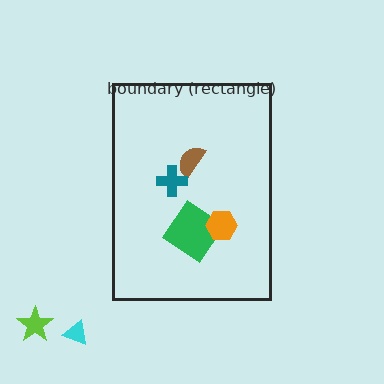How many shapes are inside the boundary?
4 inside, 2 outside.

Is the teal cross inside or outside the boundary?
Inside.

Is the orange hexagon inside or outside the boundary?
Inside.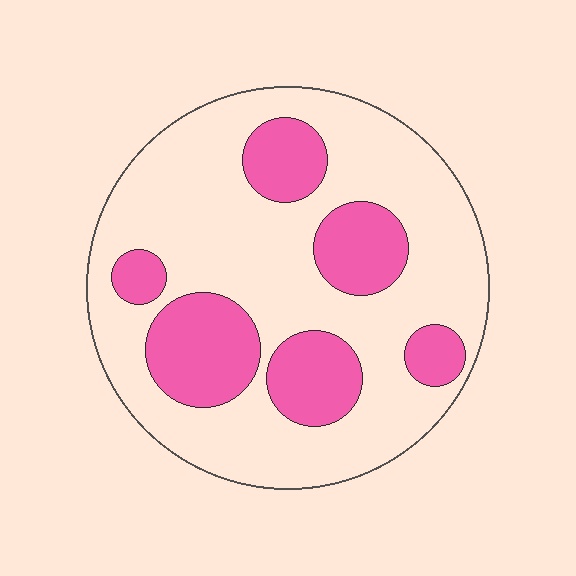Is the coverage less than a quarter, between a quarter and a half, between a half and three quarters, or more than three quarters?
Between a quarter and a half.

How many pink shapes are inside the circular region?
6.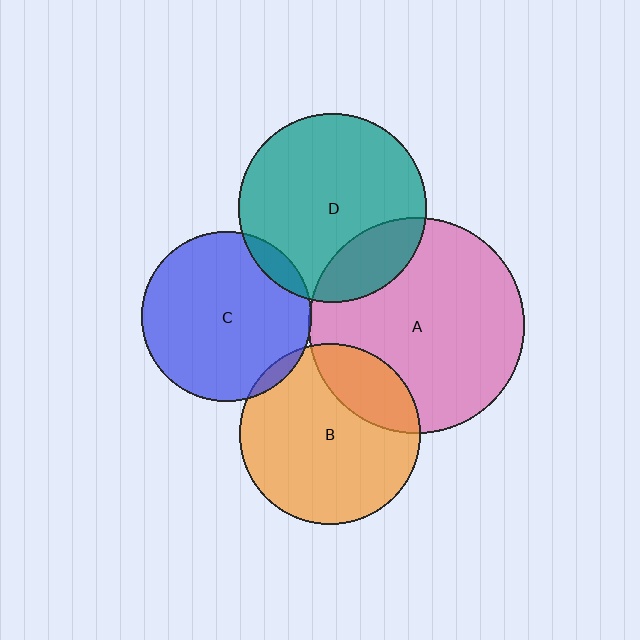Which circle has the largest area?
Circle A (pink).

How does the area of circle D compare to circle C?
Approximately 1.2 times.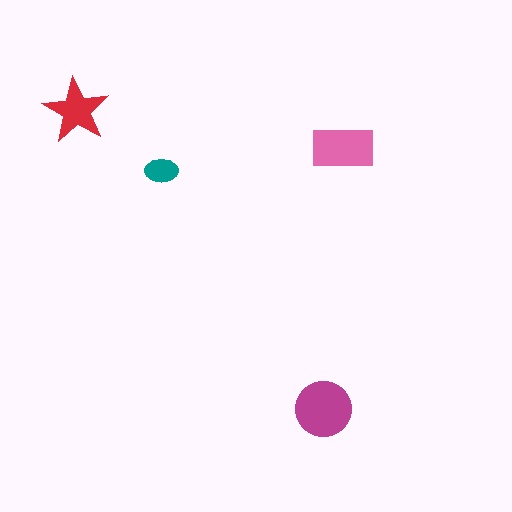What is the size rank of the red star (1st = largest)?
3rd.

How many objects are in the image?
There are 4 objects in the image.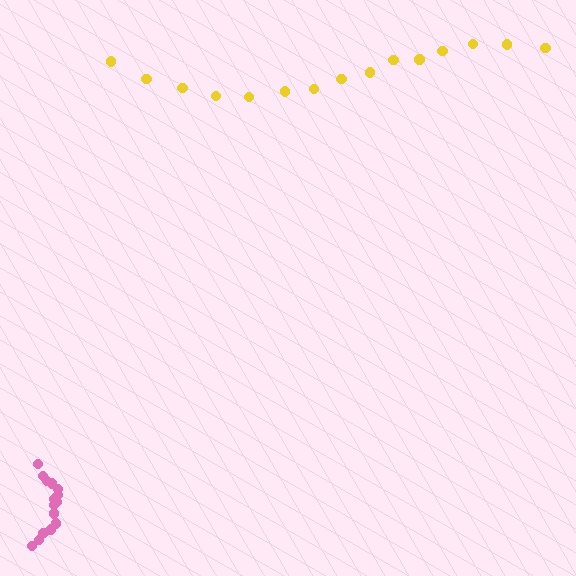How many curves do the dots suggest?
There are 2 distinct paths.